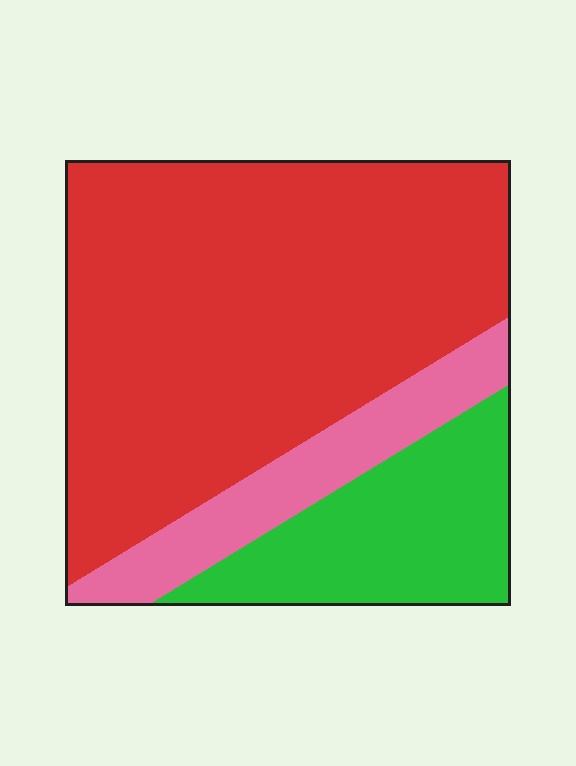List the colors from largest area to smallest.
From largest to smallest: red, green, pink.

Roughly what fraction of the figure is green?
Green covers around 20% of the figure.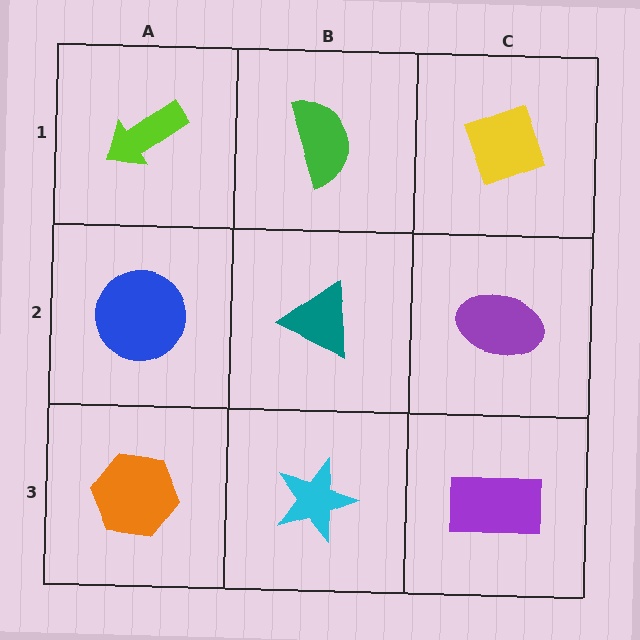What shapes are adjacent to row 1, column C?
A purple ellipse (row 2, column C), a green semicircle (row 1, column B).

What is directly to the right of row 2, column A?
A teal triangle.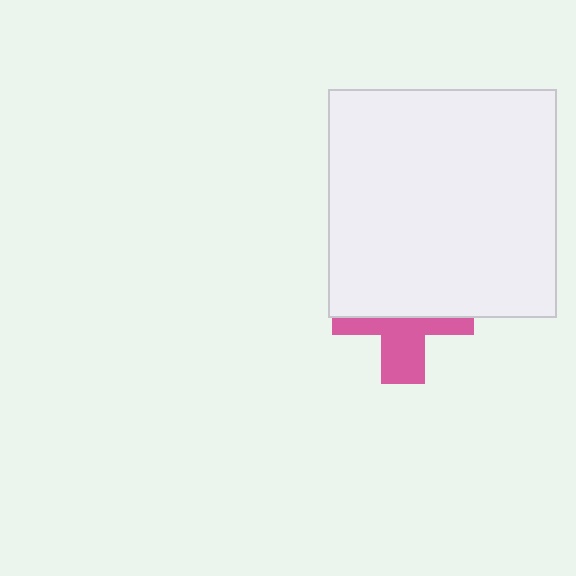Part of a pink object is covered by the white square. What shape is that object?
It is a cross.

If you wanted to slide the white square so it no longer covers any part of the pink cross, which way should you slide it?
Slide it up — that is the most direct way to separate the two shapes.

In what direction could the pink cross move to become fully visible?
The pink cross could move down. That would shift it out from behind the white square entirely.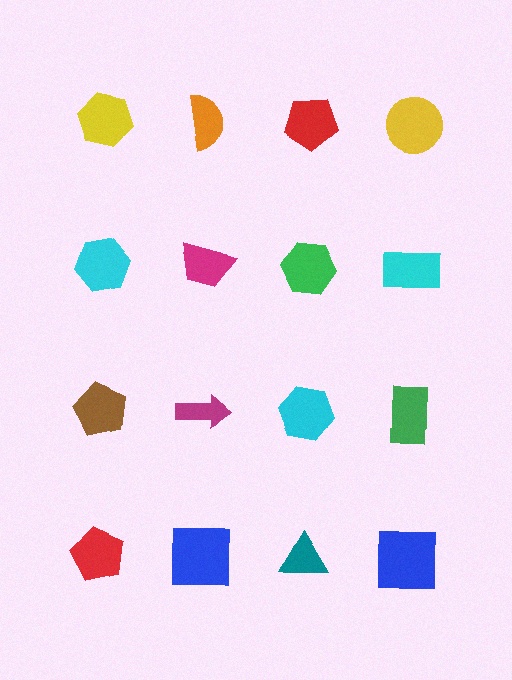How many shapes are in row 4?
4 shapes.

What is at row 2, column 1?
A cyan hexagon.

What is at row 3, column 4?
A green rectangle.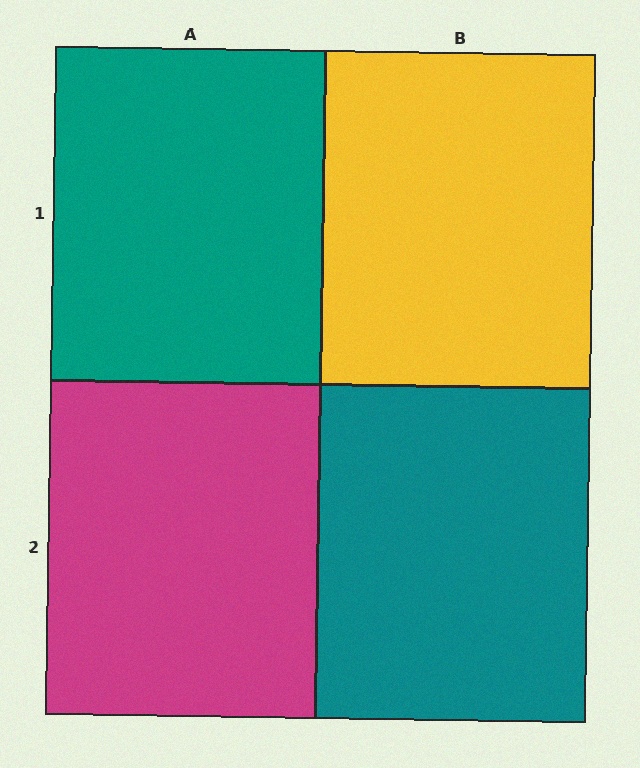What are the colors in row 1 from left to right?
Teal, yellow.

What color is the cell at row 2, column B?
Teal.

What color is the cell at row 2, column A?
Magenta.